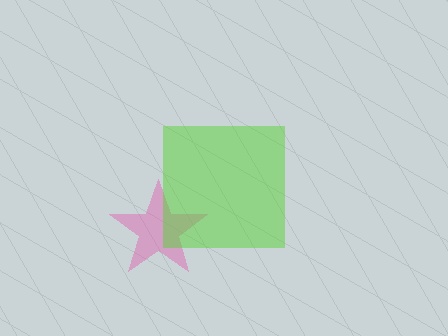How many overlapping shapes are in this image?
There are 2 overlapping shapes in the image.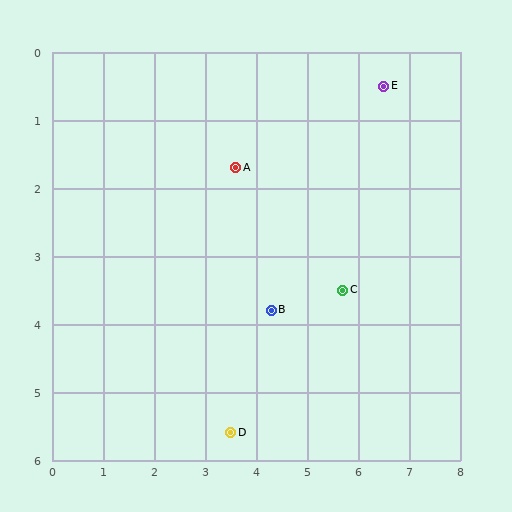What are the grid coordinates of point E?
Point E is at approximately (6.5, 0.5).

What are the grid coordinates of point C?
Point C is at approximately (5.7, 3.5).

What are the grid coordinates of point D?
Point D is at approximately (3.5, 5.6).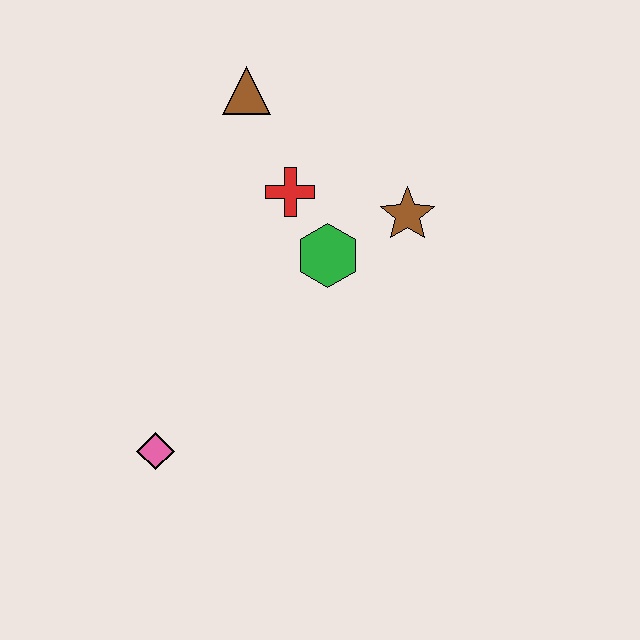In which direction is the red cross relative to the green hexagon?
The red cross is above the green hexagon.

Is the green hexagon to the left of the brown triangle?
No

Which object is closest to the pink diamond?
The green hexagon is closest to the pink diamond.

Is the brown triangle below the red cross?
No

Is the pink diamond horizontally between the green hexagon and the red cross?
No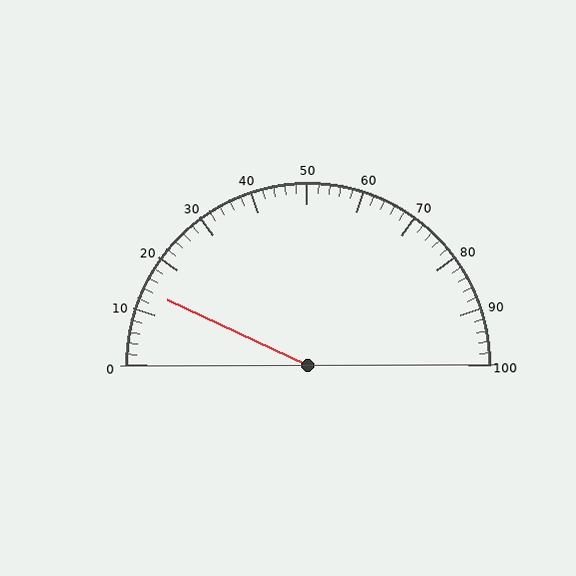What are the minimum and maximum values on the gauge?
The gauge ranges from 0 to 100.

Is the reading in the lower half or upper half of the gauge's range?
The reading is in the lower half of the range (0 to 100).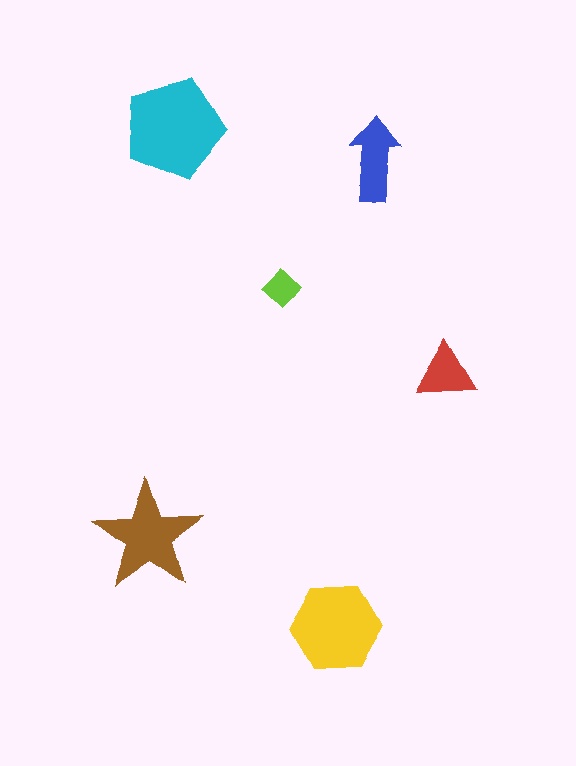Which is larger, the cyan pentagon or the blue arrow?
The cyan pentagon.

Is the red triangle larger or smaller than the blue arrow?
Smaller.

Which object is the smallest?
The lime diamond.